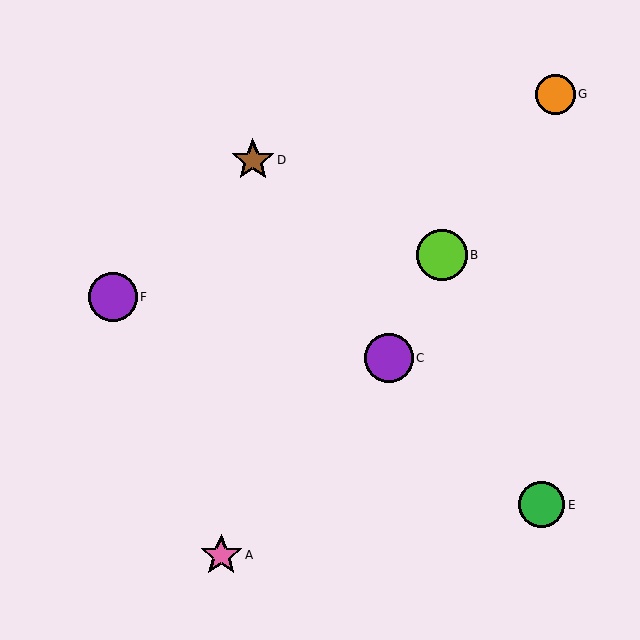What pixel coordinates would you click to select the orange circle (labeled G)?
Click at (555, 94) to select the orange circle G.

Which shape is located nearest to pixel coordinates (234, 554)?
The pink star (labeled A) at (221, 555) is nearest to that location.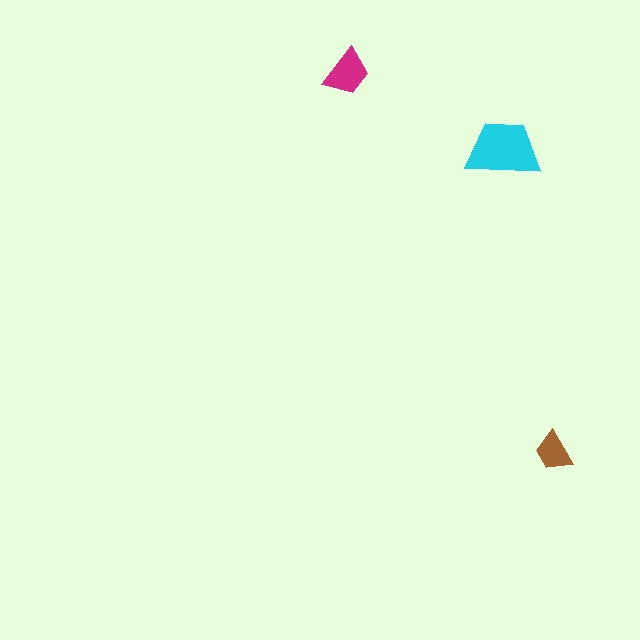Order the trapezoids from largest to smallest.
the cyan one, the magenta one, the brown one.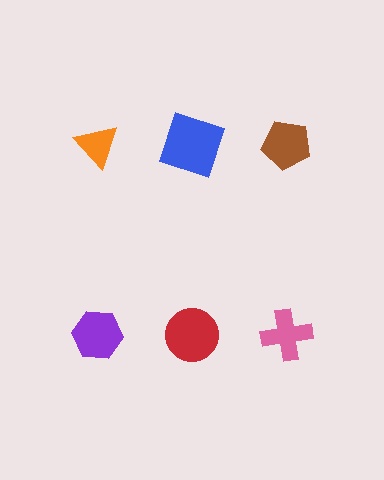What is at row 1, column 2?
A blue square.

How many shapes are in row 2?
3 shapes.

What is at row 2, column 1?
A purple hexagon.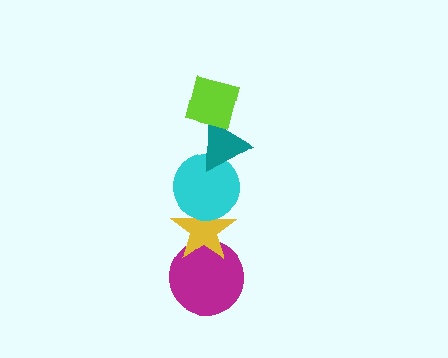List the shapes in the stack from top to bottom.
From top to bottom: the lime square, the teal triangle, the cyan circle, the yellow star, the magenta circle.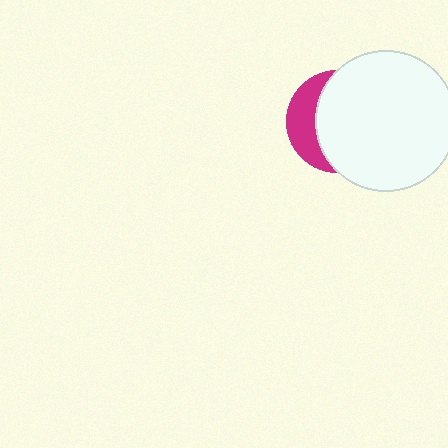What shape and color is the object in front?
The object in front is a white circle.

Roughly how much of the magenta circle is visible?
A small part of it is visible (roughly 31%).